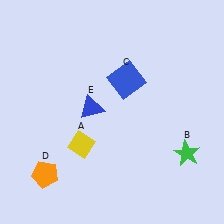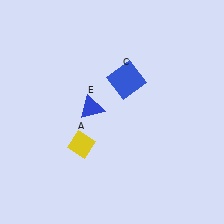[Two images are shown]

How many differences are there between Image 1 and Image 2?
There are 2 differences between the two images.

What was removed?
The green star (B), the orange pentagon (D) were removed in Image 2.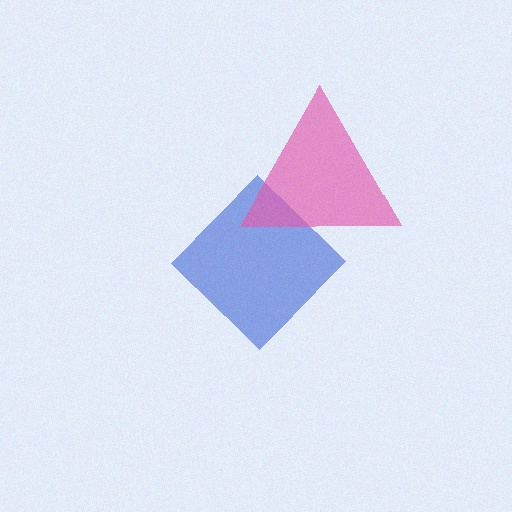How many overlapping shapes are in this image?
There are 2 overlapping shapes in the image.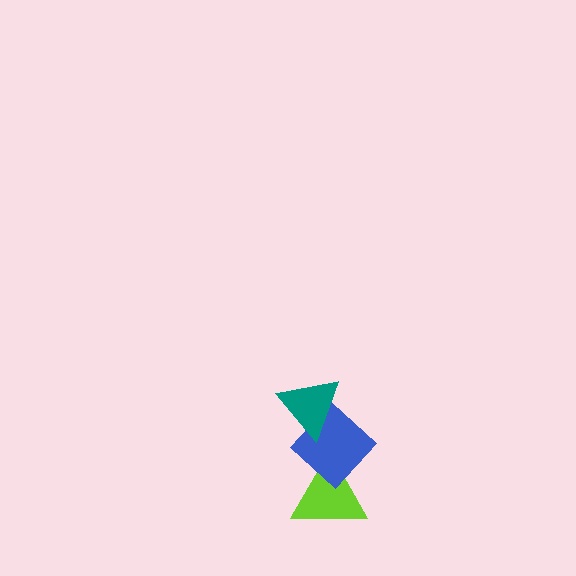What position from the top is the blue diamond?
The blue diamond is 2nd from the top.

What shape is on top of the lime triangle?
The blue diamond is on top of the lime triangle.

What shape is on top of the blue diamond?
The teal triangle is on top of the blue diamond.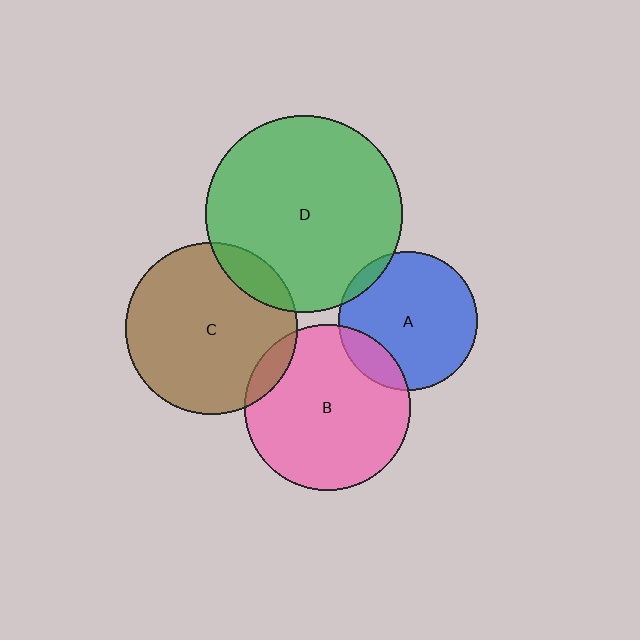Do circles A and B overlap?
Yes.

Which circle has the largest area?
Circle D (green).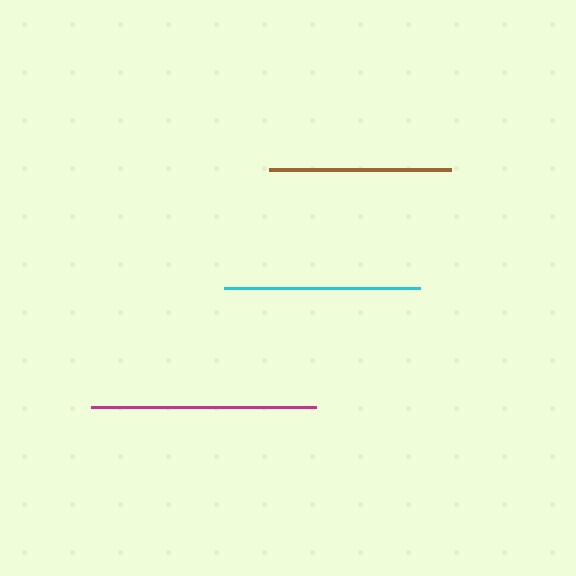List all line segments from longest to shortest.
From longest to shortest: magenta, cyan, brown.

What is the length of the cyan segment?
The cyan segment is approximately 196 pixels long.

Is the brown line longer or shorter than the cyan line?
The cyan line is longer than the brown line.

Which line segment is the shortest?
The brown line is the shortest at approximately 181 pixels.